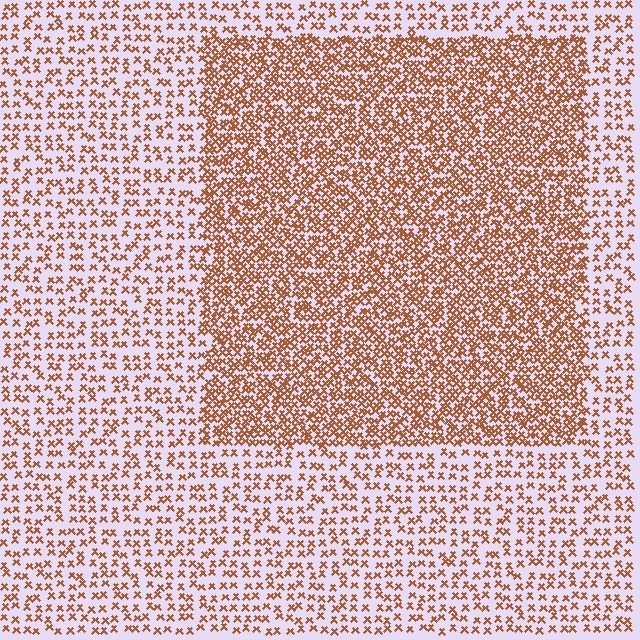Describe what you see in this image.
The image contains small brown elements arranged at two different densities. A rectangle-shaped region is visible where the elements are more densely packed than the surrounding area.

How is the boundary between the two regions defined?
The boundary is defined by a change in element density (approximately 2.2x ratio). All elements are the same color, size, and shape.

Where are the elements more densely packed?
The elements are more densely packed inside the rectangle boundary.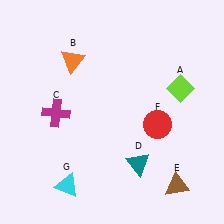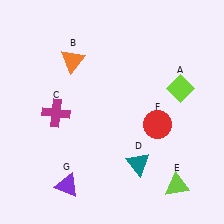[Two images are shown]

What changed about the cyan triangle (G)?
In Image 1, G is cyan. In Image 2, it changed to purple.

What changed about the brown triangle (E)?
In Image 1, E is brown. In Image 2, it changed to lime.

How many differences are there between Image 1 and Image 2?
There are 2 differences between the two images.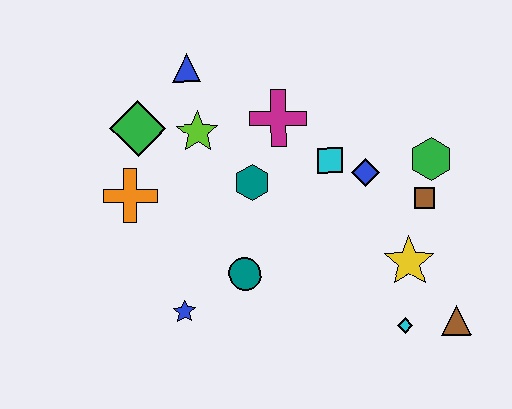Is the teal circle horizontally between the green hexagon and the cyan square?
No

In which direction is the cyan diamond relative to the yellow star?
The cyan diamond is below the yellow star.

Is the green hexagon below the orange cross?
No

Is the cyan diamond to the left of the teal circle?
No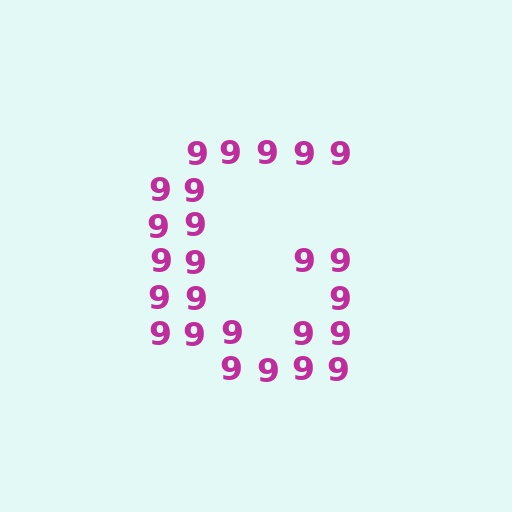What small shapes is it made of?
It is made of small digit 9's.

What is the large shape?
The large shape is the letter G.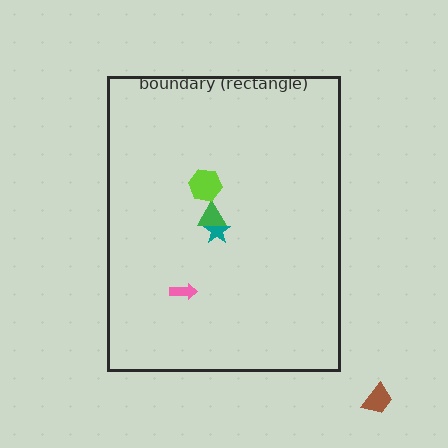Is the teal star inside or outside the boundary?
Inside.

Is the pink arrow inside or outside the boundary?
Inside.